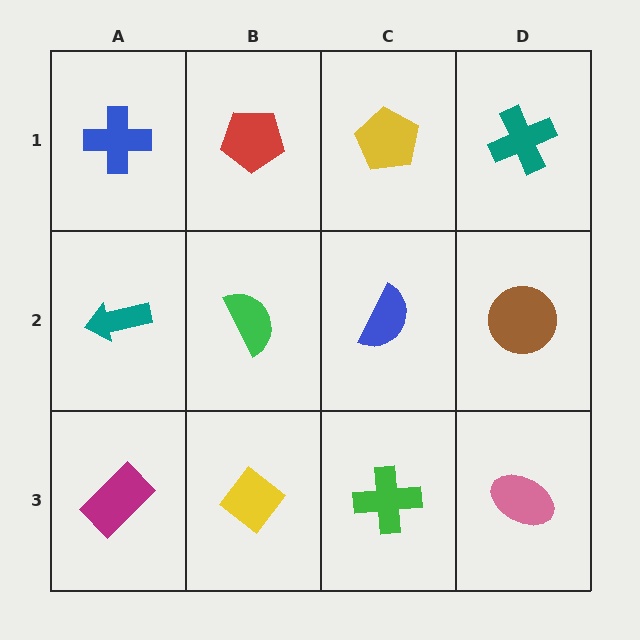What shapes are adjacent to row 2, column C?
A yellow pentagon (row 1, column C), a green cross (row 3, column C), a green semicircle (row 2, column B), a brown circle (row 2, column D).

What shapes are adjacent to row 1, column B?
A green semicircle (row 2, column B), a blue cross (row 1, column A), a yellow pentagon (row 1, column C).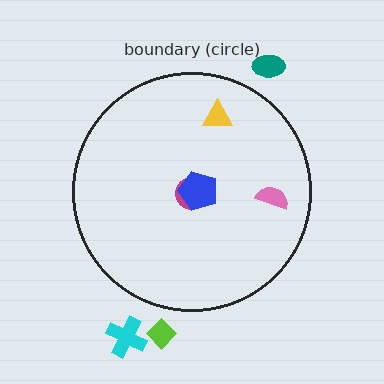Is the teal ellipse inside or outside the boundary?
Outside.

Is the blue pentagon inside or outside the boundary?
Inside.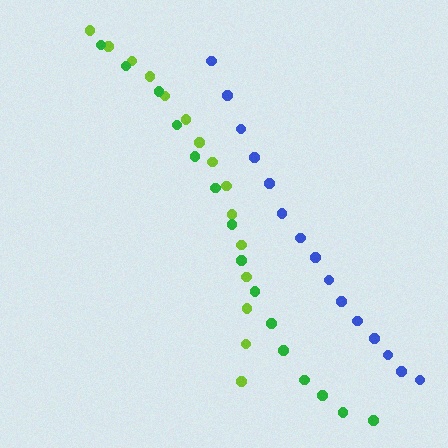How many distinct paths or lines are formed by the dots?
There are 3 distinct paths.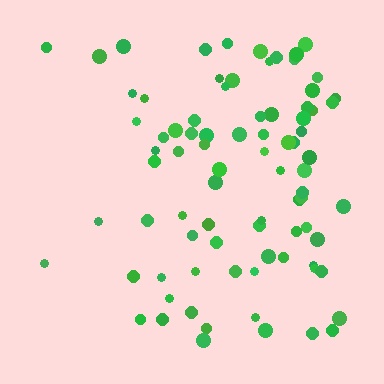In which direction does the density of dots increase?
From left to right, with the right side densest.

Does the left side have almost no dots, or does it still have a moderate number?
Still a moderate number, just noticeably fewer than the right.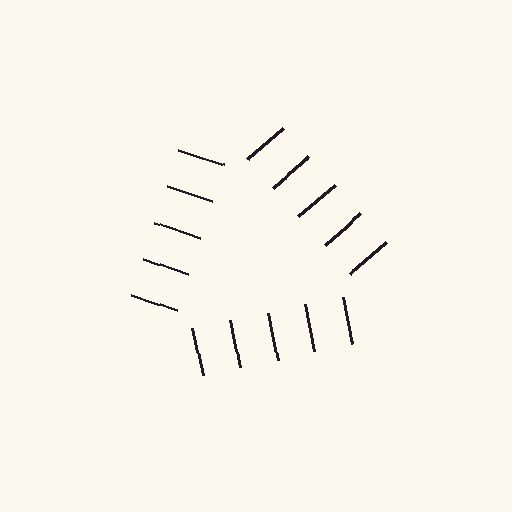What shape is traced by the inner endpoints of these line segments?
An illusory triangle — the line segments terminate on its edges but no continuous stroke is drawn.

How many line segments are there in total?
15 — 5 along each of the 3 edges.